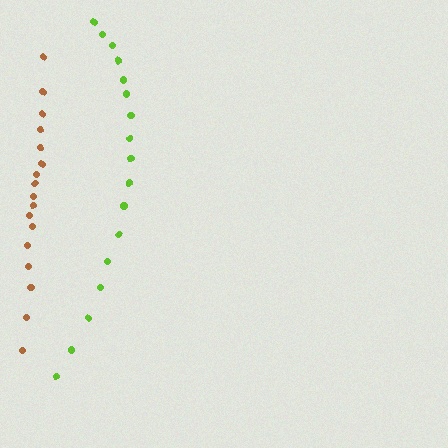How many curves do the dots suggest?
There are 2 distinct paths.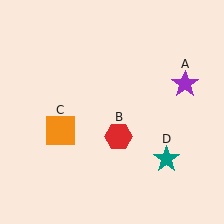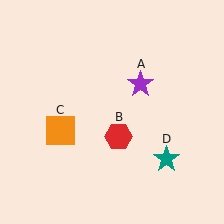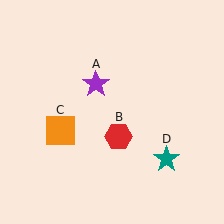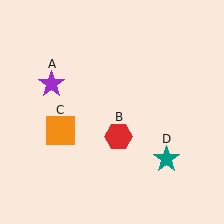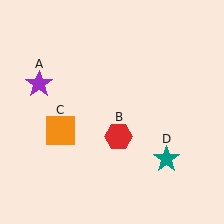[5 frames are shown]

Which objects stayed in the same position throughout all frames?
Red hexagon (object B) and orange square (object C) and teal star (object D) remained stationary.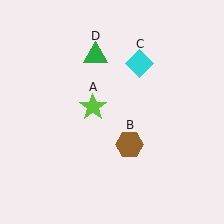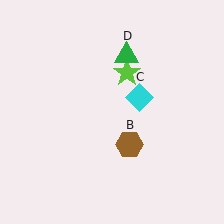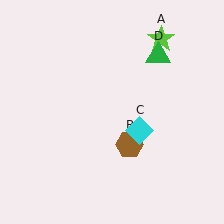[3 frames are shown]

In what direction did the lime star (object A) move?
The lime star (object A) moved up and to the right.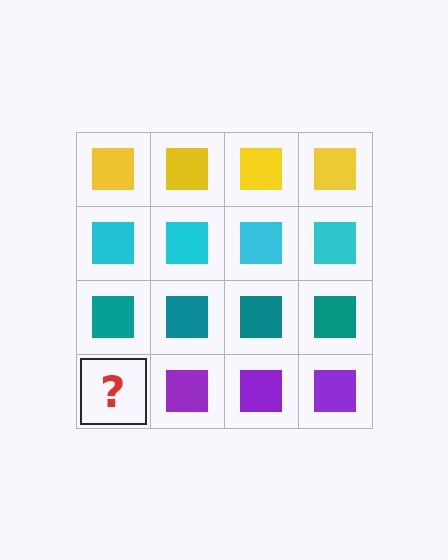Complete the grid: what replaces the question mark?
The question mark should be replaced with a purple square.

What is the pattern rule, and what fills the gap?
The rule is that each row has a consistent color. The gap should be filled with a purple square.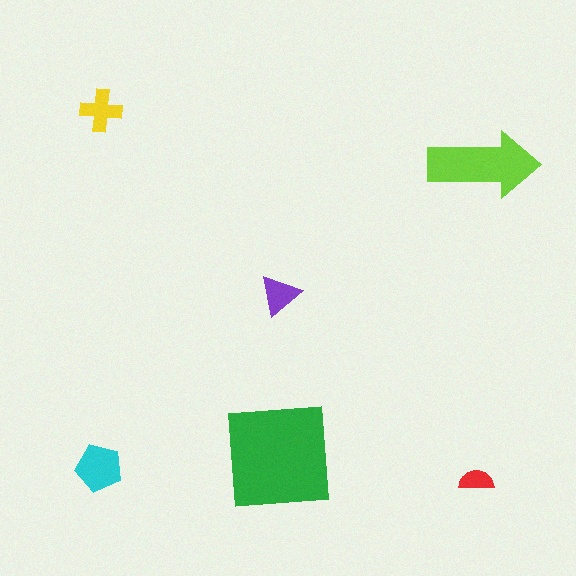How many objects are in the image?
There are 6 objects in the image.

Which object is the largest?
The green square.